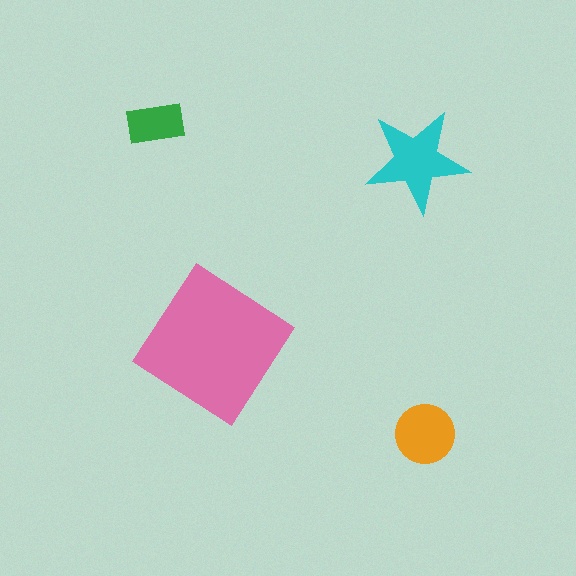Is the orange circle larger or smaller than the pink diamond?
Smaller.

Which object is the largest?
The pink diamond.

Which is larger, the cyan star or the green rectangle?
The cyan star.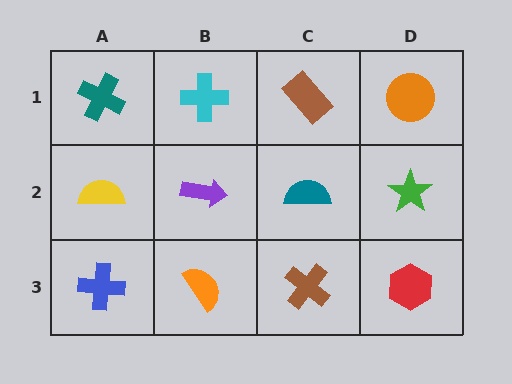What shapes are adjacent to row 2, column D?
An orange circle (row 1, column D), a red hexagon (row 3, column D), a teal semicircle (row 2, column C).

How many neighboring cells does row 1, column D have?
2.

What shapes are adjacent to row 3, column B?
A purple arrow (row 2, column B), a blue cross (row 3, column A), a brown cross (row 3, column C).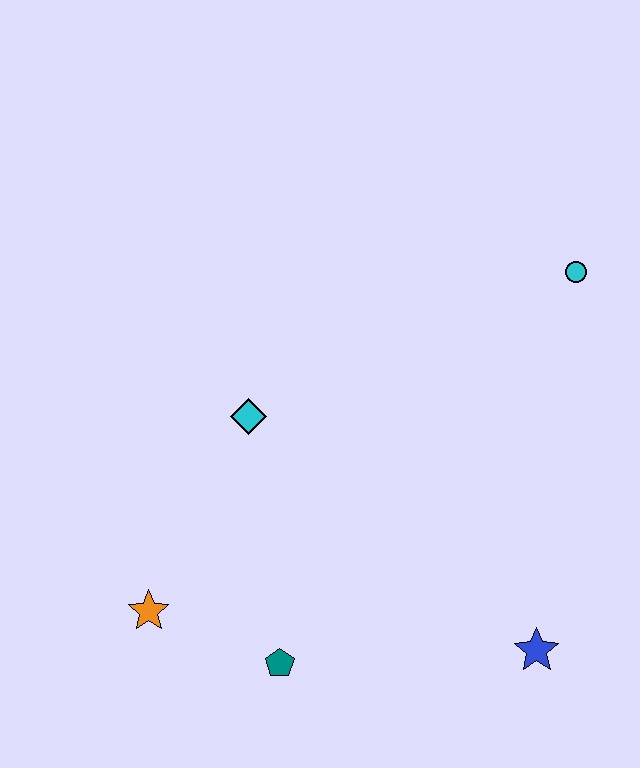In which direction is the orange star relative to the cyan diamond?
The orange star is below the cyan diamond.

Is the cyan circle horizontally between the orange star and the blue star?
No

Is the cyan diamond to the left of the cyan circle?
Yes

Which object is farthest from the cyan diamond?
The blue star is farthest from the cyan diamond.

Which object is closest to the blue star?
The teal pentagon is closest to the blue star.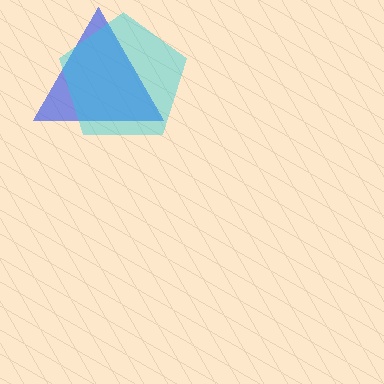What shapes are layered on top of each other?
The layered shapes are: a blue triangle, a cyan pentagon.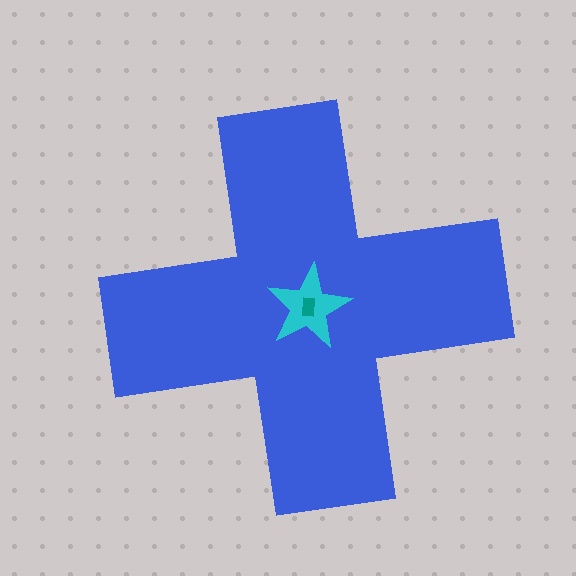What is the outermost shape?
The blue cross.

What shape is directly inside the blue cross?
The cyan star.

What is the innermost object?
The teal rectangle.